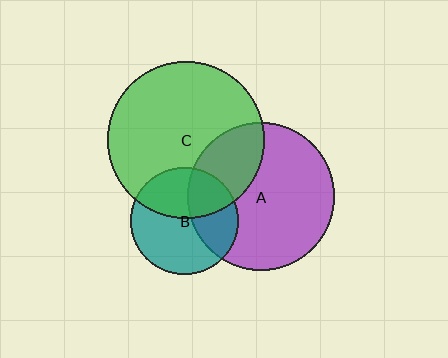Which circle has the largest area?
Circle C (green).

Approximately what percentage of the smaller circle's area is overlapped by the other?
Approximately 35%.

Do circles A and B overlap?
Yes.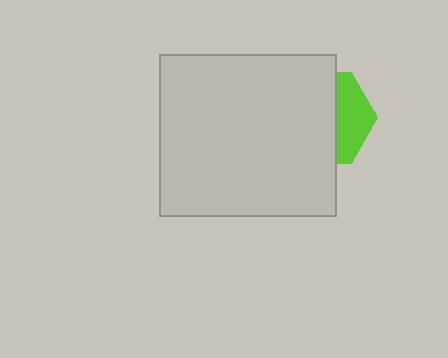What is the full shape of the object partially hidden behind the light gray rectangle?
The partially hidden object is a lime hexagon.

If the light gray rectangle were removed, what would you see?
You would see the complete lime hexagon.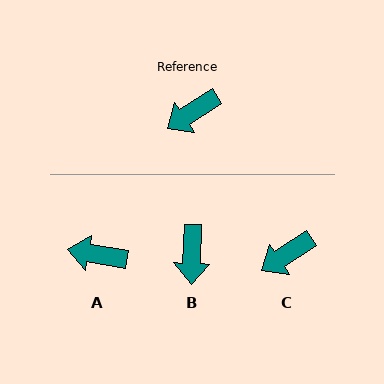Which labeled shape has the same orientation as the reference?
C.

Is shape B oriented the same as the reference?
No, it is off by about 55 degrees.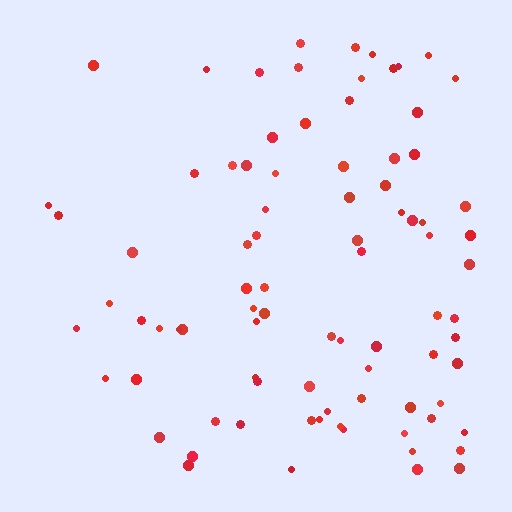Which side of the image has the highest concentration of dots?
The right.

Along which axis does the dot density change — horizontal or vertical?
Horizontal.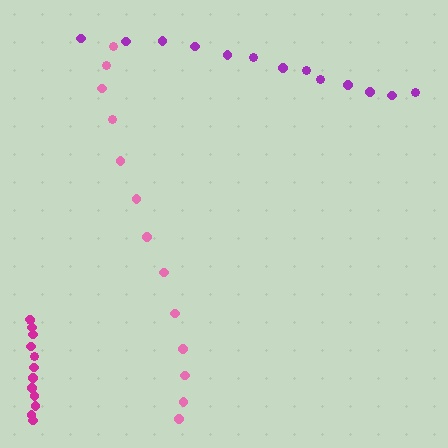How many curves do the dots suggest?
There are 3 distinct paths.